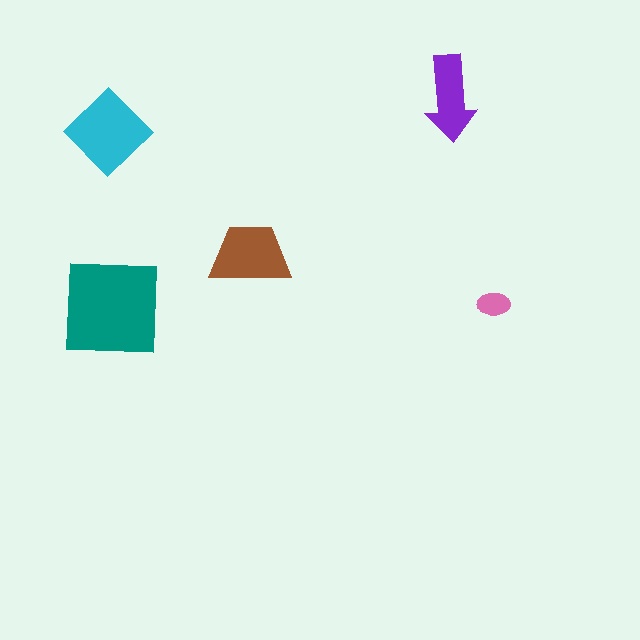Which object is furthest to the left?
The cyan diamond is leftmost.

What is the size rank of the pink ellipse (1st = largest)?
5th.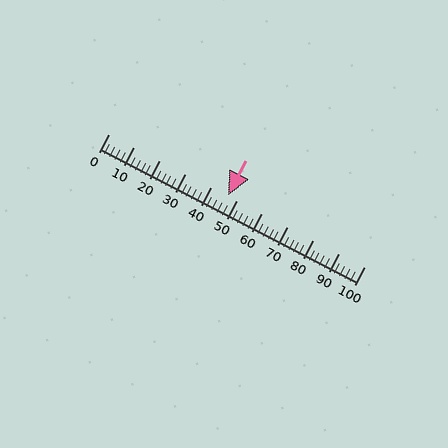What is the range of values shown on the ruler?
The ruler shows values from 0 to 100.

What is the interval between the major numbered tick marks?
The major tick marks are spaced 10 units apart.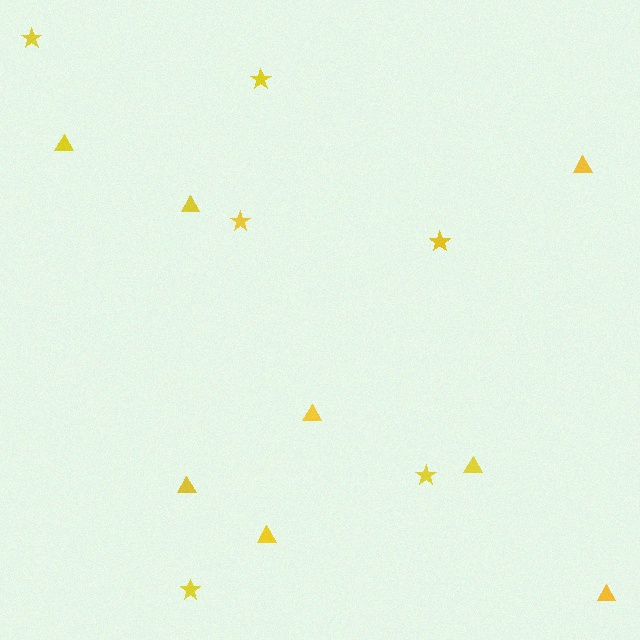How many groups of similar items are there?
There are 2 groups: one group of triangles (8) and one group of stars (6).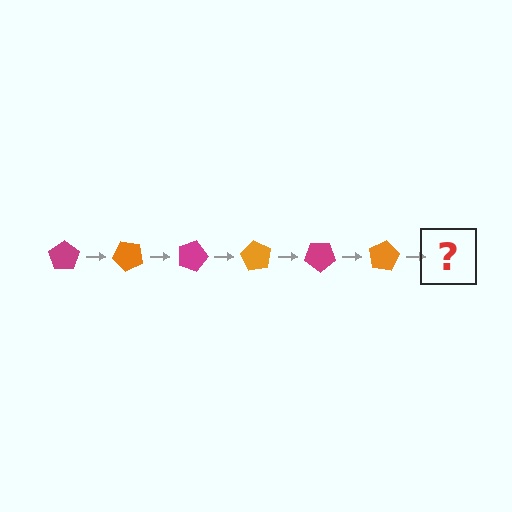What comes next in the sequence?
The next element should be a magenta pentagon, rotated 270 degrees from the start.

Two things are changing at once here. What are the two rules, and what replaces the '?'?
The two rules are that it rotates 45 degrees each step and the color cycles through magenta and orange. The '?' should be a magenta pentagon, rotated 270 degrees from the start.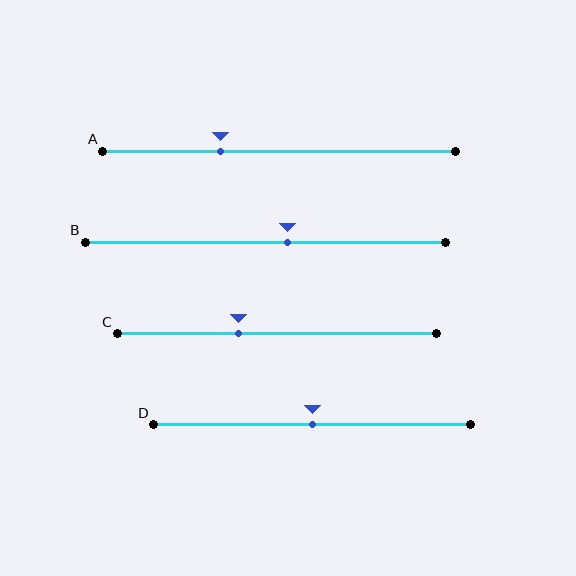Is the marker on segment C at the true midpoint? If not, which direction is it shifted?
No, the marker on segment C is shifted to the left by about 12% of the segment length.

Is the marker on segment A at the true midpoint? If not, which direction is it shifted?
No, the marker on segment A is shifted to the left by about 17% of the segment length.